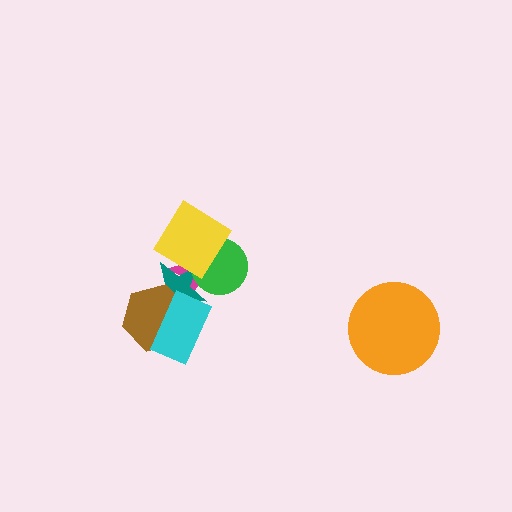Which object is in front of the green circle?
The yellow diamond is in front of the green circle.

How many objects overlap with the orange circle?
0 objects overlap with the orange circle.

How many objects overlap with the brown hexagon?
2 objects overlap with the brown hexagon.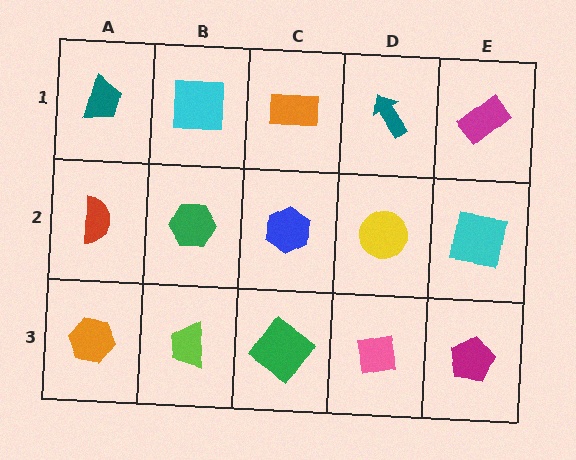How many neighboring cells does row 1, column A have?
2.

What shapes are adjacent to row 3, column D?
A yellow circle (row 2, column D), a green diamond (row 3, column C), a magenta pentagon (row 3, column E).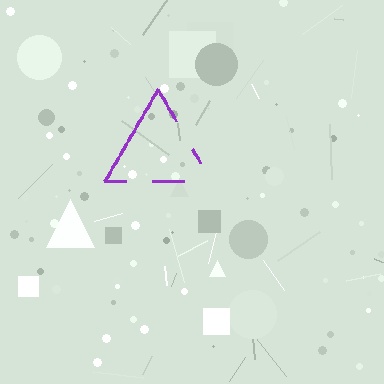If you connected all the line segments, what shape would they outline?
They would outline a triangle.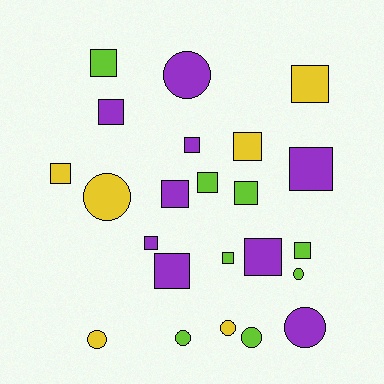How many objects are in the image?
There are 23 objects.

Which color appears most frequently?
Purple, with 9 objects.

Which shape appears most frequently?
Square, with 15 objects.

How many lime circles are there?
There are 3 lime circles.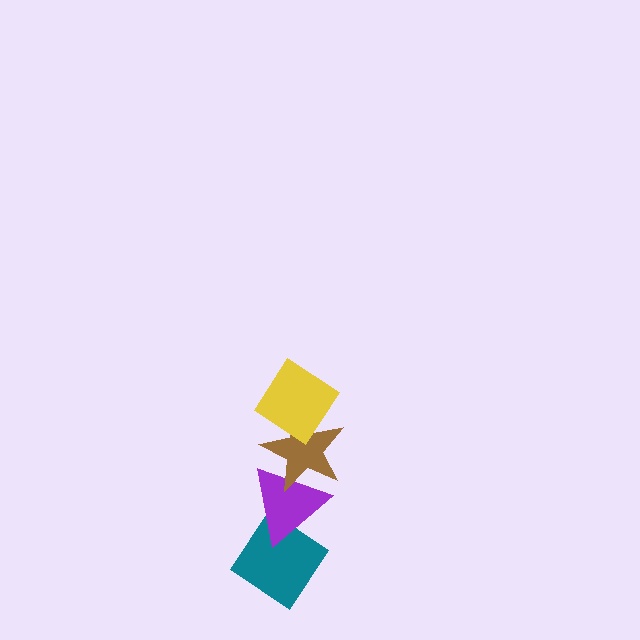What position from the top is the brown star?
The brown star is 2nd from the top.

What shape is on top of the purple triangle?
The brown star is on top of the purple triangle.